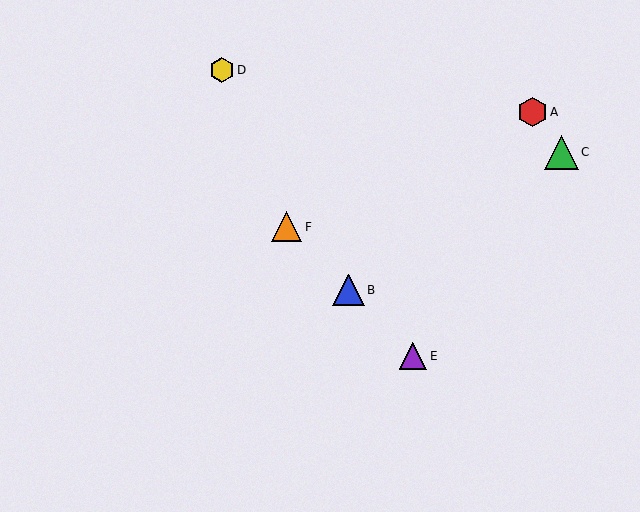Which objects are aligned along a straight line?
Objects B, E, F are aligned along a straight line.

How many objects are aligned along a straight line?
3 objects (B, E, F) are aligned along a straight line.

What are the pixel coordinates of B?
Object B is at (349, 290).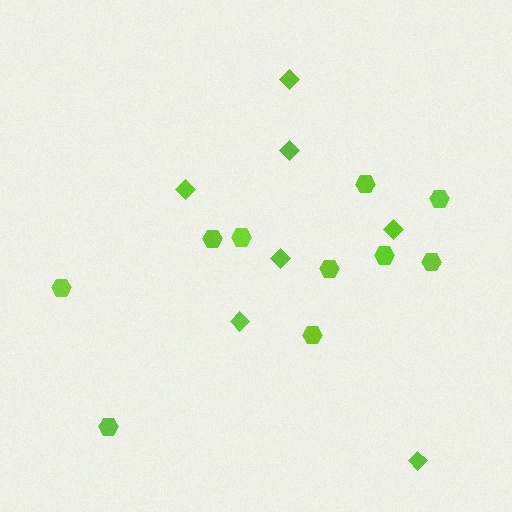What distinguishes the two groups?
There are 2 groups: one group of hexagons (10) and one group of diamonds (7).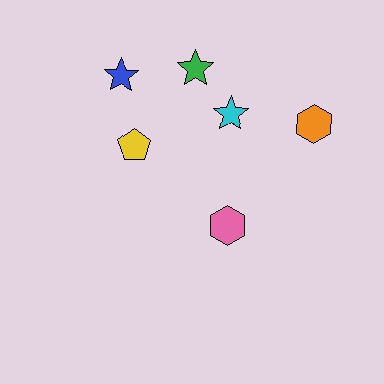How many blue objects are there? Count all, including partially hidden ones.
There is 1 blue object.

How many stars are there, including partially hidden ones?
There are 3 stars.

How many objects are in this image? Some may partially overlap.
There are 6 objects.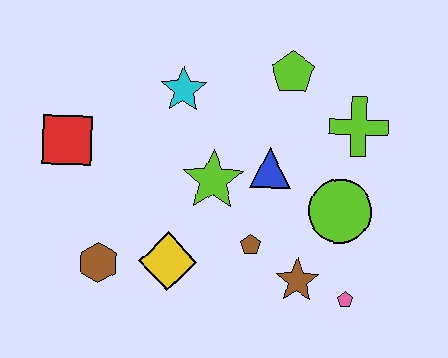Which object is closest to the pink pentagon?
The brown star is closest to the pink pentagon.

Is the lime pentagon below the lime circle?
No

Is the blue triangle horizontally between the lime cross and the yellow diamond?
Yes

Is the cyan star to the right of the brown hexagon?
Yes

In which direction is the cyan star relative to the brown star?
The cyan star is above the brown star.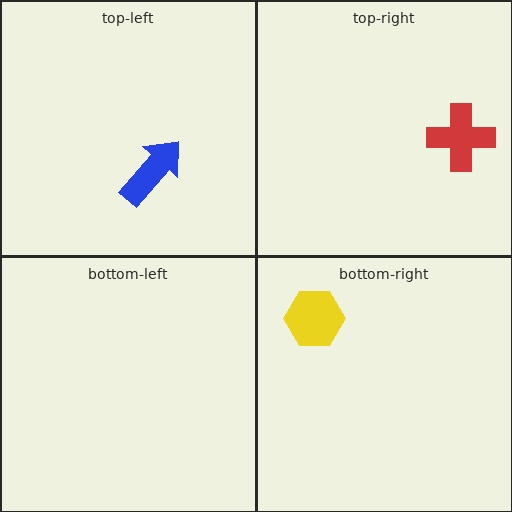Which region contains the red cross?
The top-right region.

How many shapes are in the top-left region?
1.